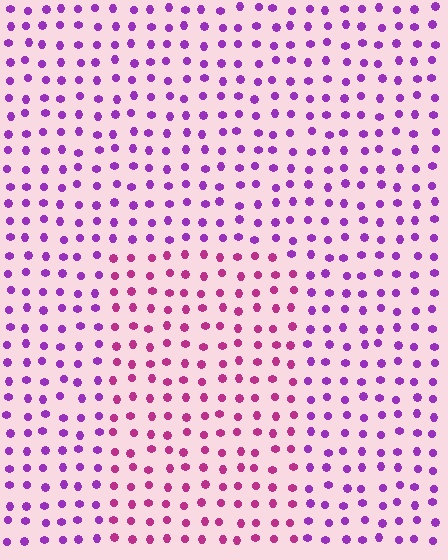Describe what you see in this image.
The image is filled with small purple elements in a uniform arrangement. A rectangle-shaped region is visible where the elements are tinted to a slightly different hue, forming a subtle color boundary.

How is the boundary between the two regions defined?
The boundary is defined purely by a slight shift in hue (about 36 degrees). Spacing, size, and orientation are identical on both sides.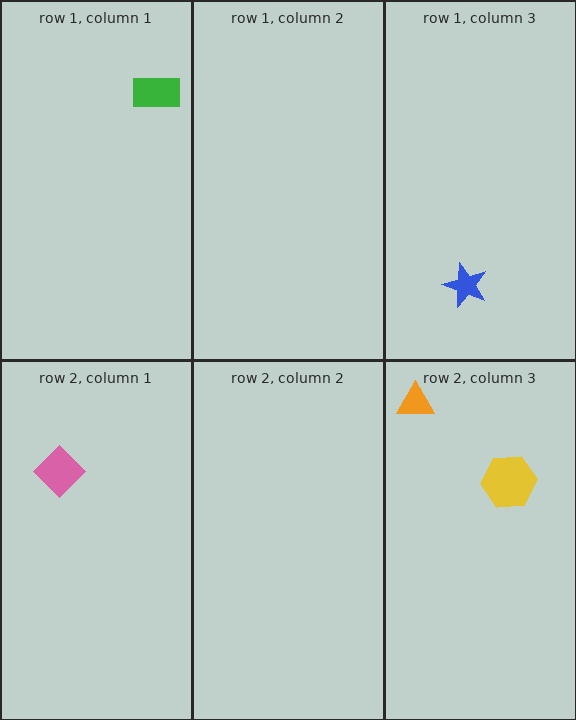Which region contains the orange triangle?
The row 2, column 3 region.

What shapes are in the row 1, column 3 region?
The blue star.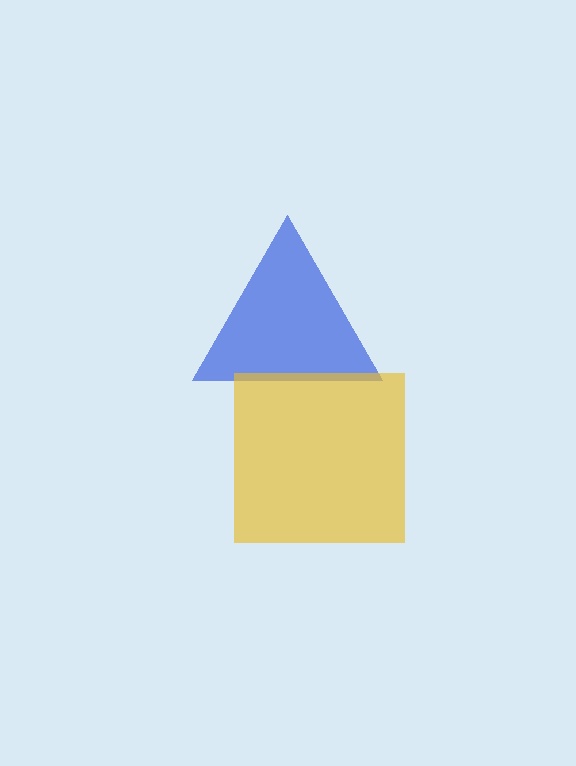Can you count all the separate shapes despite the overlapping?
Yes, there are 2 separate shapes.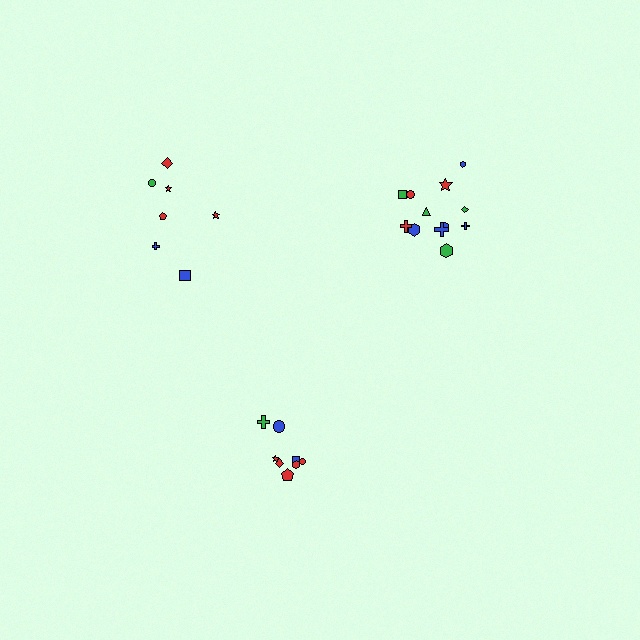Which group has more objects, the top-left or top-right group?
The top-right group.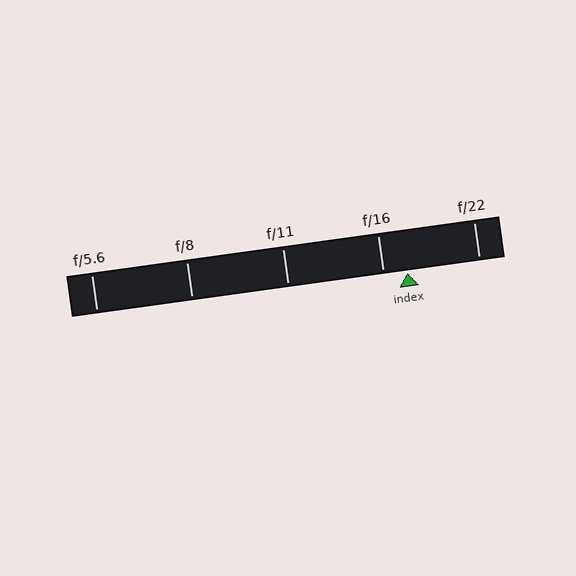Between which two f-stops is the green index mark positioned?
The index mark is between f/16 and f/22.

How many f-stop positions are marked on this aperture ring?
There are 5 f-stop positions marked.